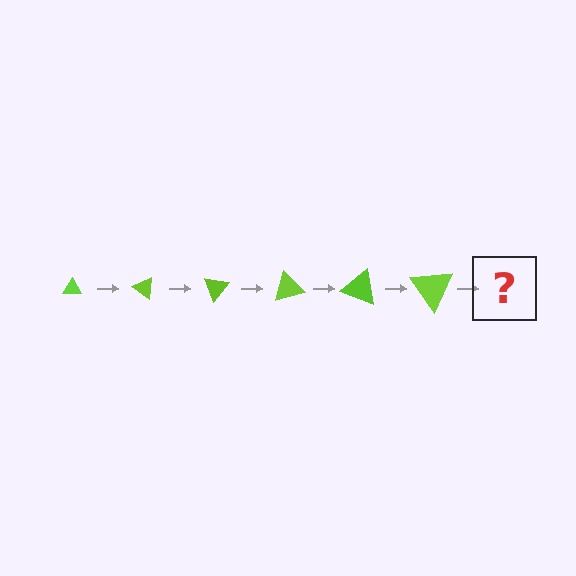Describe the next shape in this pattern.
It should be a triangle, larger than the previous one and rotated 210 degrees from the start.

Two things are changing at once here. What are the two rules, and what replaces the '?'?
The two rules are that the triangle grows larger each step and it rotates 35 degrees each step. The '?' should be a triangle, larger than the previous one and rotated 210 degrees from the start.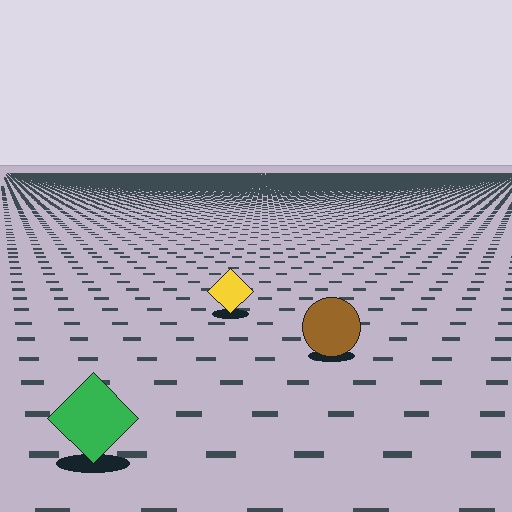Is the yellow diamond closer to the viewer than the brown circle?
No. The brown circle is closer — you can tell from the texture gradient: the ground texture is coarser near it.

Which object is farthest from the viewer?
The yellow diamond is farthest from the viewer. It appears smaller and the ground texture around it is denser.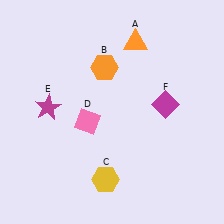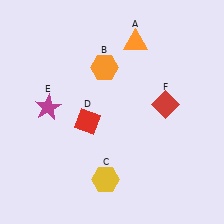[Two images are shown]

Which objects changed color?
D changed from pink to red. F changed from magenta to red.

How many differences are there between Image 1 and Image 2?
There are 2 differences between the two images.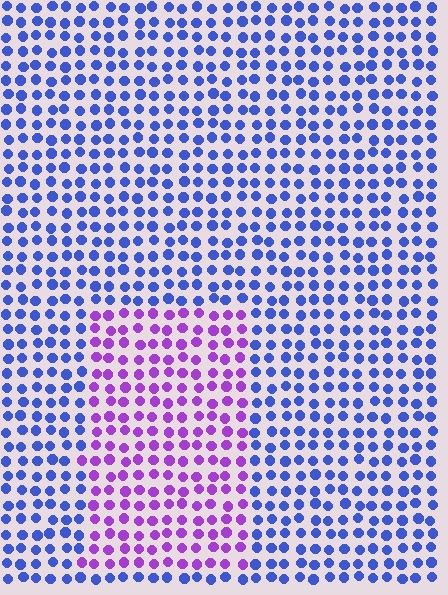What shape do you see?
I see a rectangle.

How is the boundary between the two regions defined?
The boundary is defined purely by a slight shift in hue (about 53 degrees). Spacing, size, and orientation are identical on both sides.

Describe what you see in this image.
The image is filled with small blue elements in a uniform arrangement. A rectangle-shaped region is visible where the elements are tinted to a slightly different hue, forming a subtle color boundary.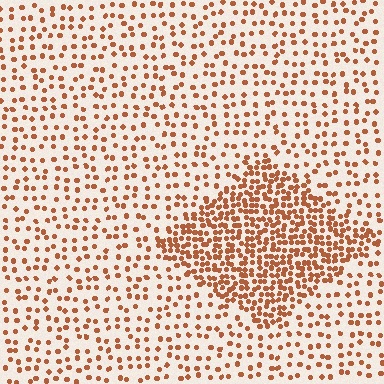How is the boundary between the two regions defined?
The boundary is defined by a change in element density (approximately 2.5x ratio). All elements are the same color, size, and shape.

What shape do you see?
I see a diamond.